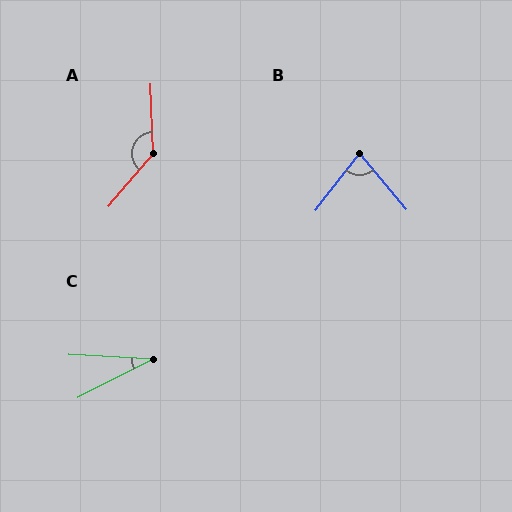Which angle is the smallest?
C, at approximately 30 degrees.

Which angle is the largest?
A, at approximately 138 degrees.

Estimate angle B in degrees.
Approximately 78 degrees.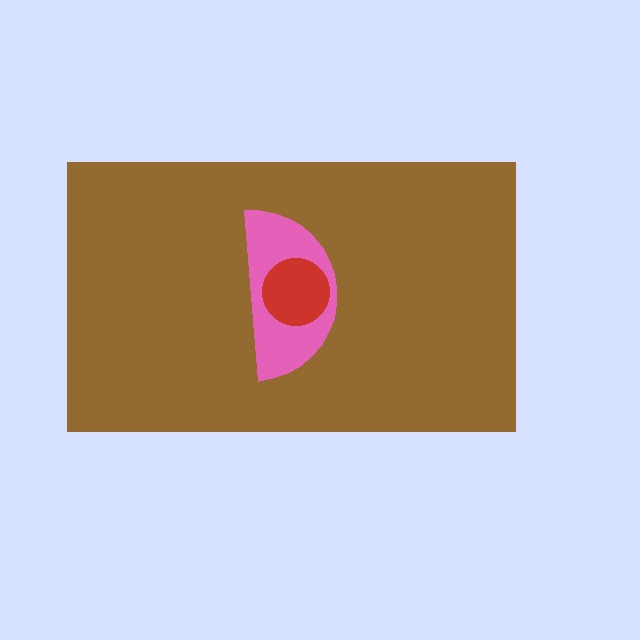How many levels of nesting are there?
3.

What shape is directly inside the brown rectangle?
The pink semicircle.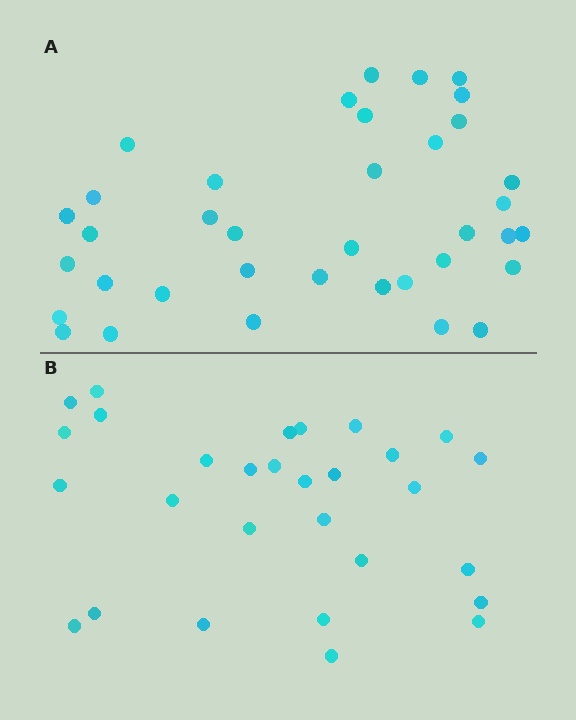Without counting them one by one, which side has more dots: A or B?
Region A (the top region) has more dots.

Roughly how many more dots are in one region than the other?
Region A has roughly 8 or so more dots than region B.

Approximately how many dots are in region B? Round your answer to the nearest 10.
About 30 dots. (The exact count is 29, which rounds to 30.)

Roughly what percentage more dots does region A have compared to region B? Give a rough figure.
About 30% more.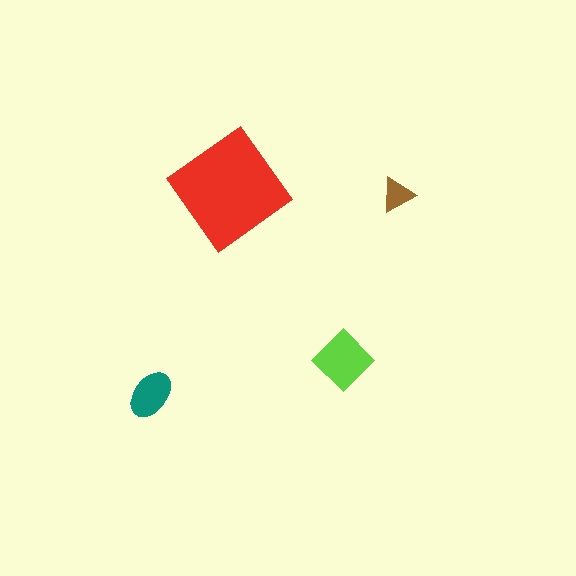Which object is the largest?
The red diamond.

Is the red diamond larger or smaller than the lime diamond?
Larger.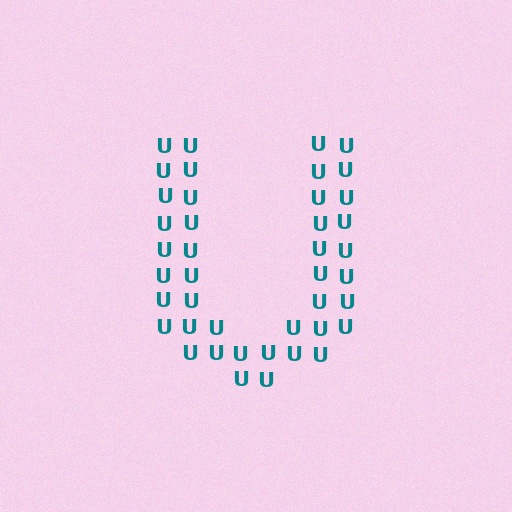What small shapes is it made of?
It is made of small letter U's.